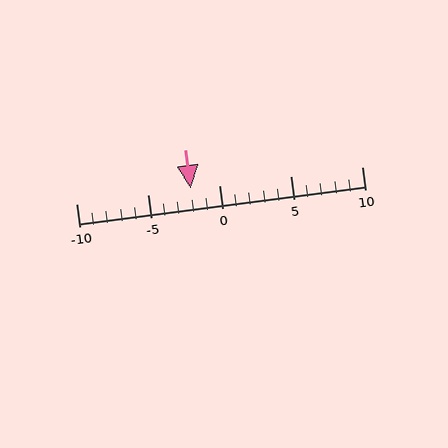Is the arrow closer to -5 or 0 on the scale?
The arrow is closer to 0.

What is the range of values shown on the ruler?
The ruler shows values from -10 to 10.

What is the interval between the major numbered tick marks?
The major tick marks are spaced 5 units apart.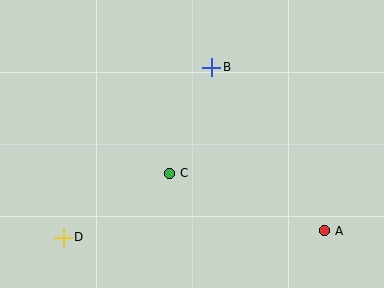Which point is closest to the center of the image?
Point C at (169, 173) is closest to the center.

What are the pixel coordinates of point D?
Point D is at (63, 237).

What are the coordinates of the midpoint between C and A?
The midpoint between C and A is at (247, 202).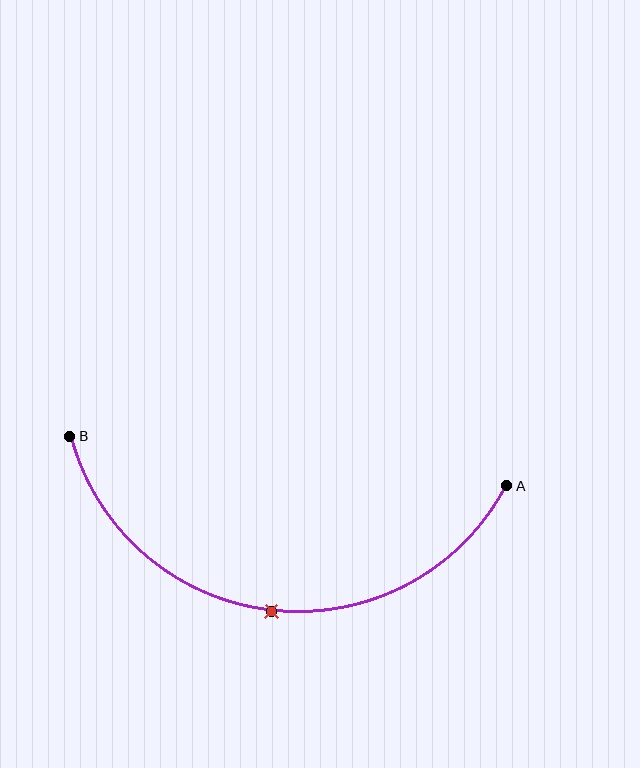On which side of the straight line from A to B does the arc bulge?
The arc bulges below the straight line connecting A and B.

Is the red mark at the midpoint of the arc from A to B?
Yes. The red mark lies on the arc at equal arc-length from both A and B — it is the arc midpoint.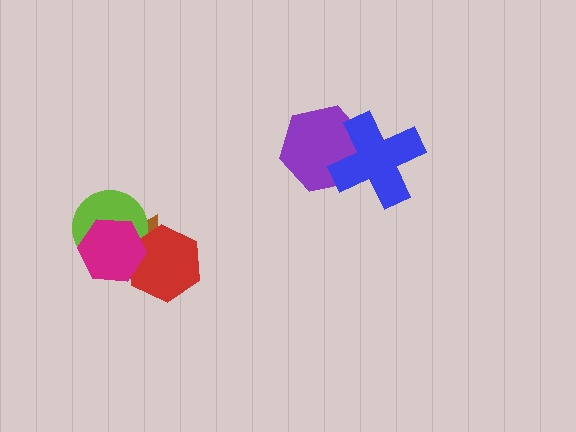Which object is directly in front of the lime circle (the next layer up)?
The red hexagon is directly in front of the lime circle.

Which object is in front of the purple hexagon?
The blue cross is in front of the purple hexagon.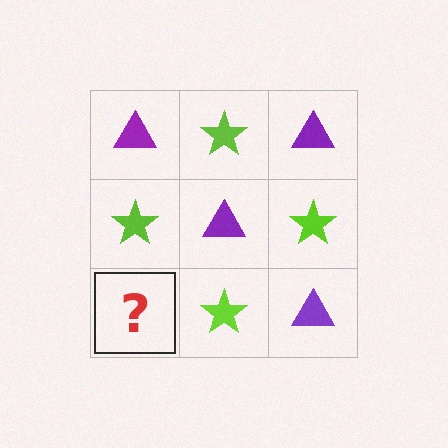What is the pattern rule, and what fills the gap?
The rule is that it alternates purple triangle and lime star in a checkerboard pattern. The gap should be filled with a purple triangle.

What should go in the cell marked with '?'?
The missing cell should contain a purple triangle.